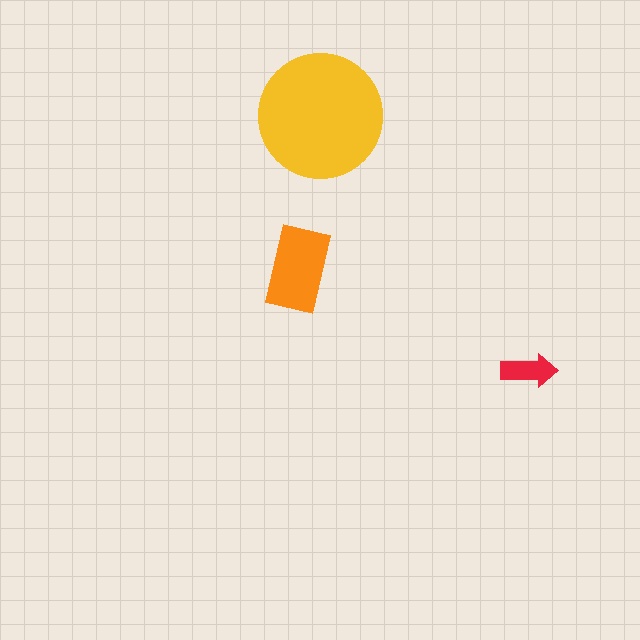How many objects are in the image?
There are 3 objects in the image.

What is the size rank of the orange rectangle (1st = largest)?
2nd.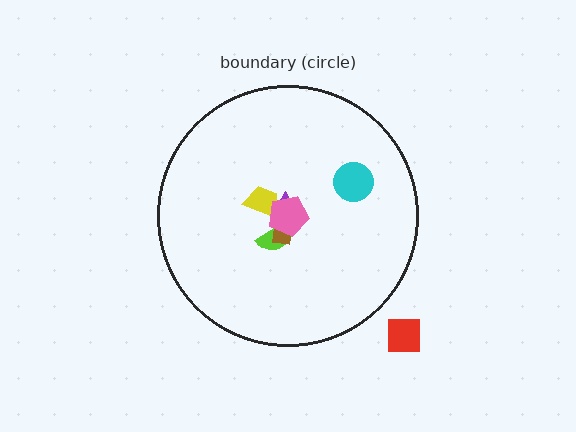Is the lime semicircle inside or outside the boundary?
Inside.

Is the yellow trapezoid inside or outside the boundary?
Inside.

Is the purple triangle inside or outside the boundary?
Inside.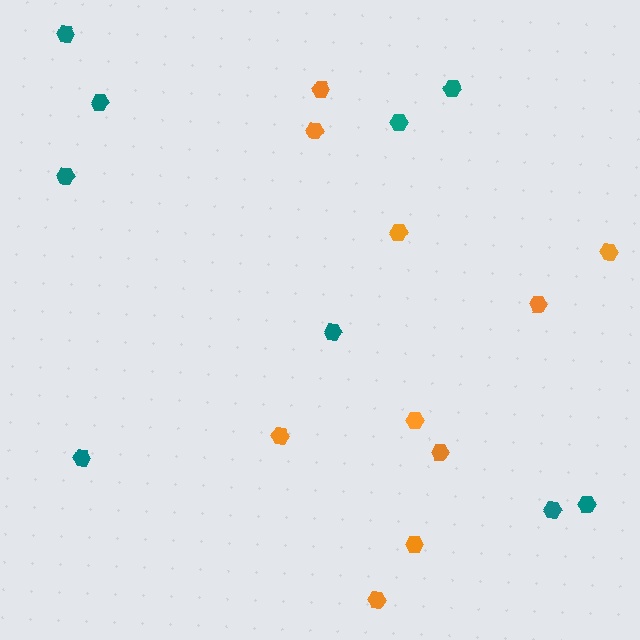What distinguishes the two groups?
There are 2 groups: one group of orange hexagons (10) and one group of teal hexagons (9).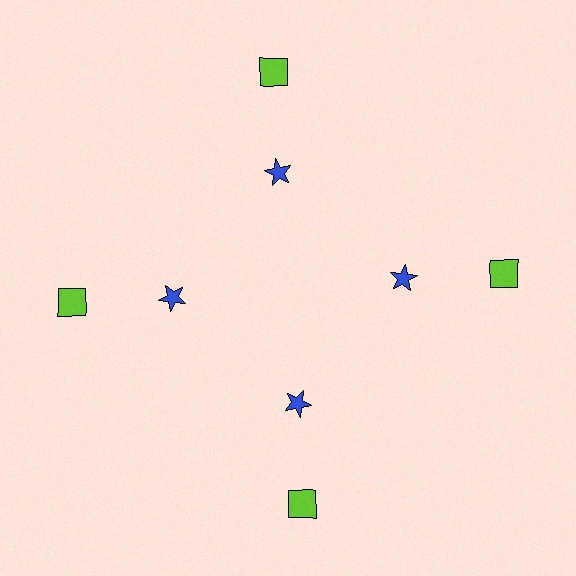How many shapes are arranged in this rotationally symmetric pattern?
There are 8 shapes, arranged in 4 groups of 2.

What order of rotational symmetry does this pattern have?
This pattern has 4-fold rotational symmetry.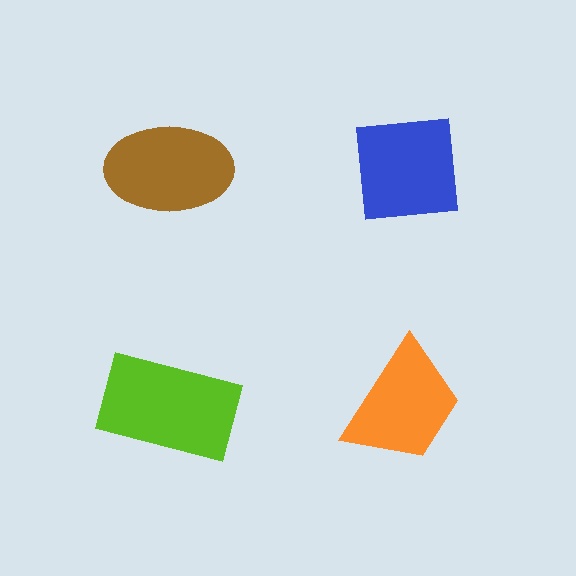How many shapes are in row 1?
2 shapes.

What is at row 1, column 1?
A brown ellipse.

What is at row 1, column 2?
A blue square.